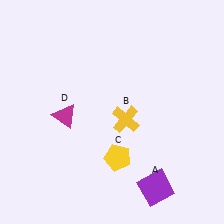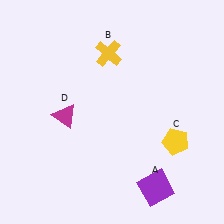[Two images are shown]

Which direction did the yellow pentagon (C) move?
The yellow pentagon (C) moved right.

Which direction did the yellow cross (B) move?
The yellow cross (B) moved up.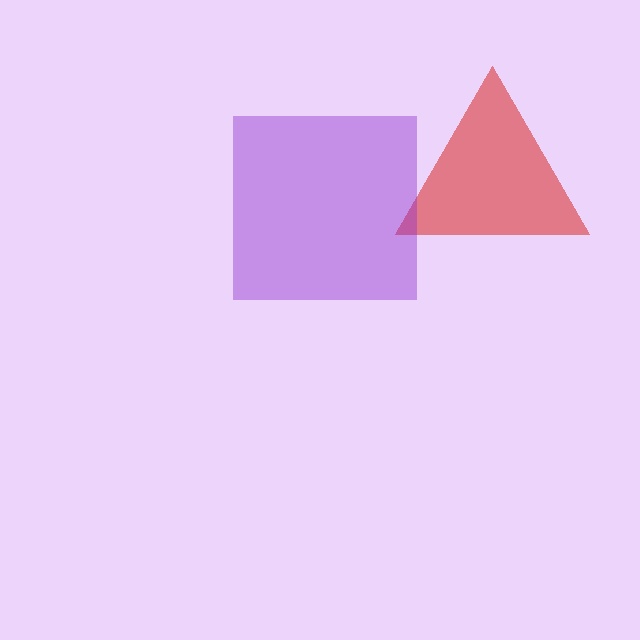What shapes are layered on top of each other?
The layered shapes are: a red triangle, a purple square.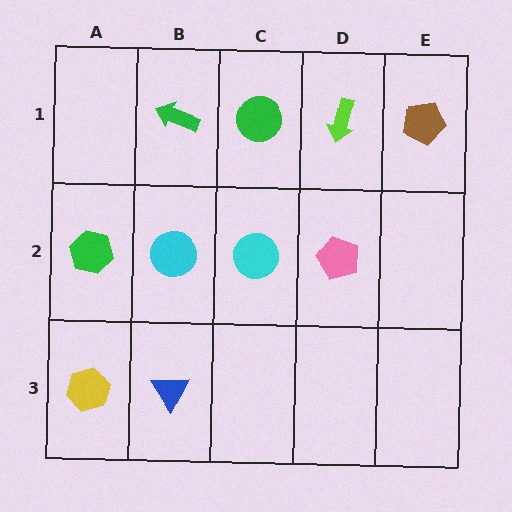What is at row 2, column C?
A cyan circle.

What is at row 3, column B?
A blue triangle.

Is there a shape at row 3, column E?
No, that cell is empty.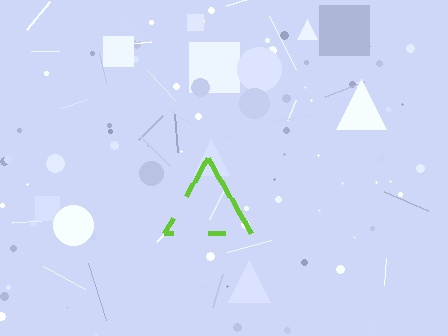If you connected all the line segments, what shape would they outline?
They would outline a triangle.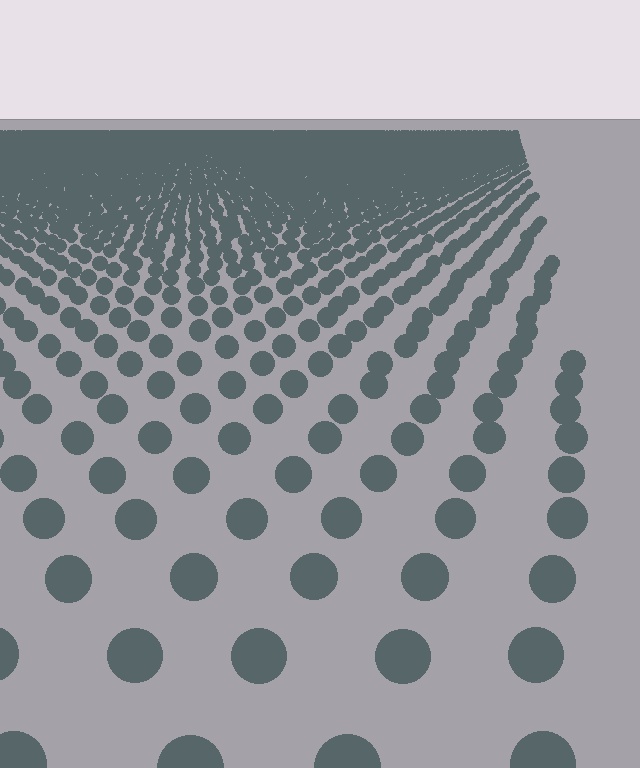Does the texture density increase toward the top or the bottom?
Density increases toward the top.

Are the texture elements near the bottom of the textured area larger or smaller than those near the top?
Larger. Near the bottom, elements are closer to the viewer and appear at a bigger on-screen size.